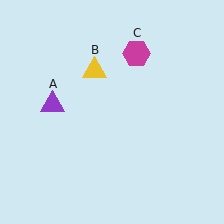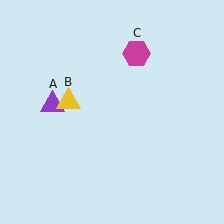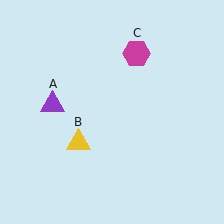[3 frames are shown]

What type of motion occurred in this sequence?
The yellow triangle (object B) rotated counterclockwise around the center of the scene.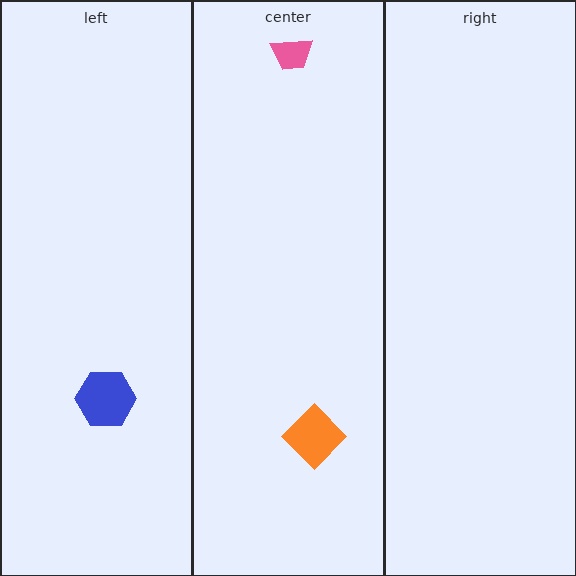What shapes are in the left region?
The blue hexagon.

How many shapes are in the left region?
1.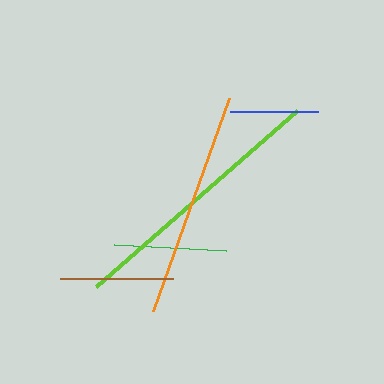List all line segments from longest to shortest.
From longest to shortest: lime, orange, brown, green, blue.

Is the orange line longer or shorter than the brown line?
The orange line is longer than the brown line.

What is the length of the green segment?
The green segment is approximately 112 pixels long.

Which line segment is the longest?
The lime line is the longest at approximately 267 pixels.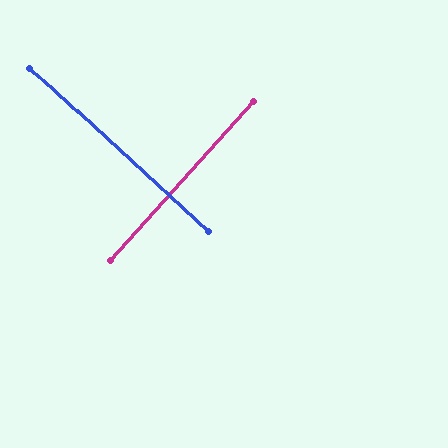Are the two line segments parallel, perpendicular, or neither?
Perpendicular — they meet at approximately 89°.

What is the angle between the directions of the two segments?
Approximately 89 degrees.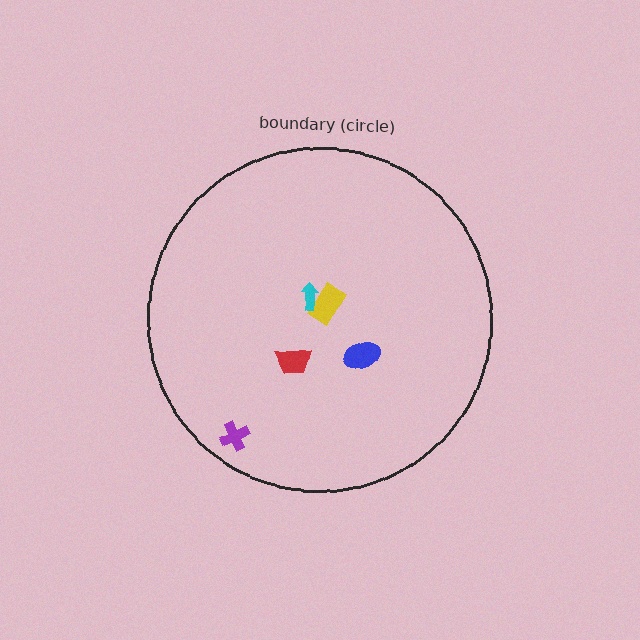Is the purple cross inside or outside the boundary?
Inside.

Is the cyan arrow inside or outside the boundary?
Inside.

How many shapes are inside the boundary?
5 inside, 0 outside.